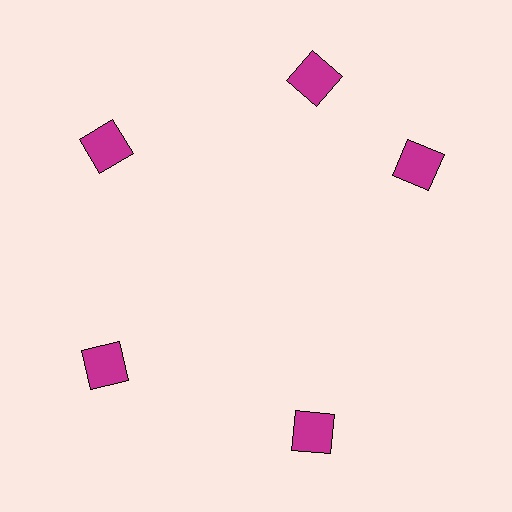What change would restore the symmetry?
The symmetry would be restored by rotating it back into even spacing with its neighbors so that all 5 squares sit at equal angles and equal distance from the center.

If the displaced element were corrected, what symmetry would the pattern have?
It would have 5-fold rotational symmetry — the pattern would map onto itself every 72 degrees.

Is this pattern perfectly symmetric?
No. The 5 magenta squares are arranged in a ring, but one element near the 3 o'clock position is rotated out of alignment along the ring, breaking the 5-fold rotational symmetry.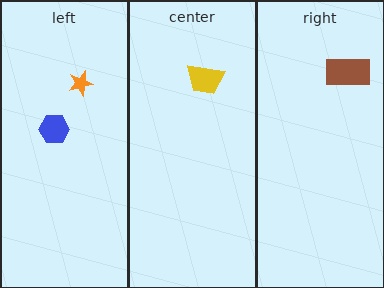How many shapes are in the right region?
1.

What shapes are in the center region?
The yellow trapezoid.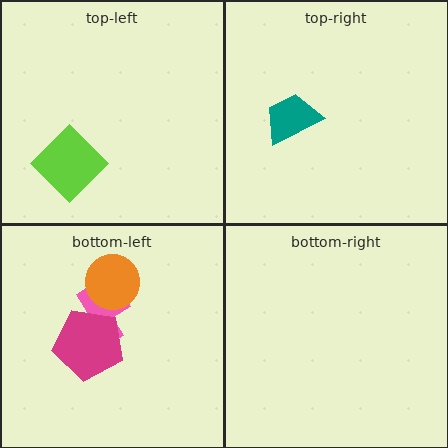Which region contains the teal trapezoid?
The top-right region.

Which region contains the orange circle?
The bottom-left region.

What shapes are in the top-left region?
The lime diamond.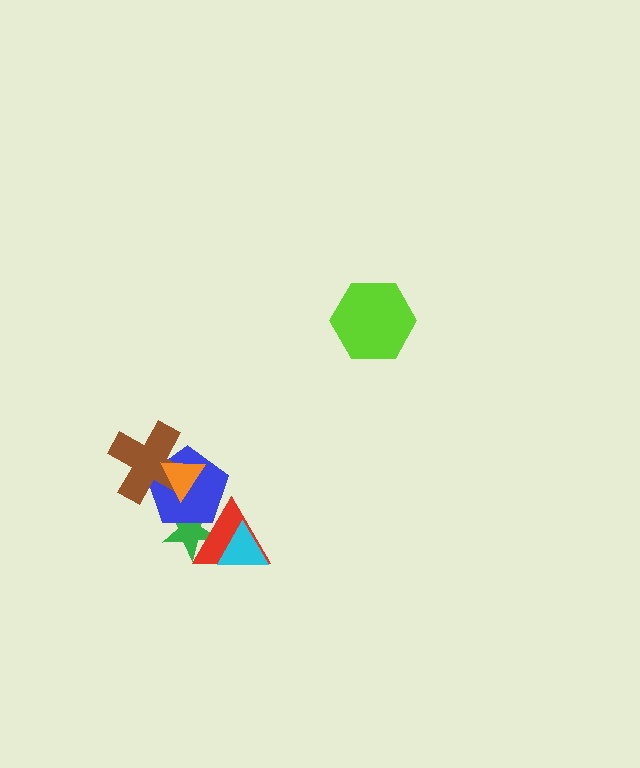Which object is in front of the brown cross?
The orange triangle is in front of the brown cross.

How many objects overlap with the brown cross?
2 objects overlap with the brown cross.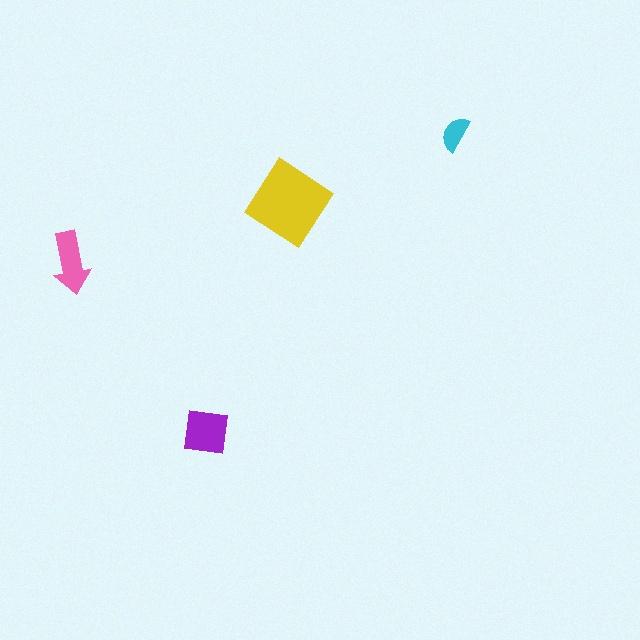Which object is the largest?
The yellow diamond.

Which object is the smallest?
The cyan semicircle.